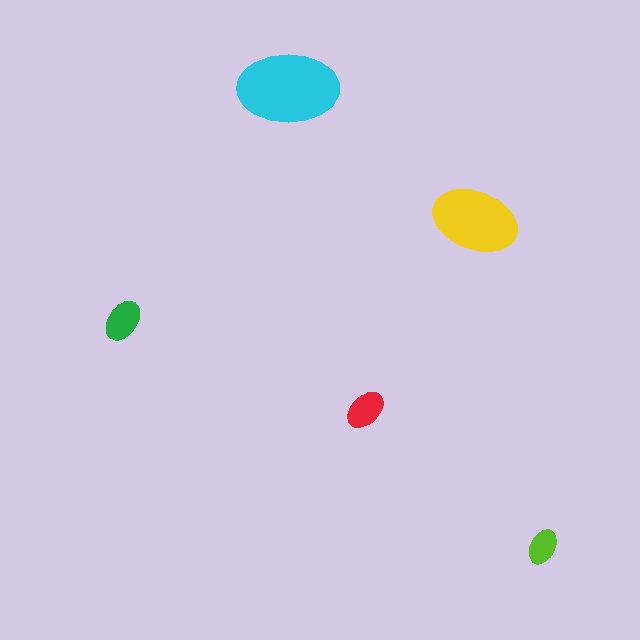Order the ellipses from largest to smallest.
the cyan one, the yellow one, the green one, the red one, the lime one.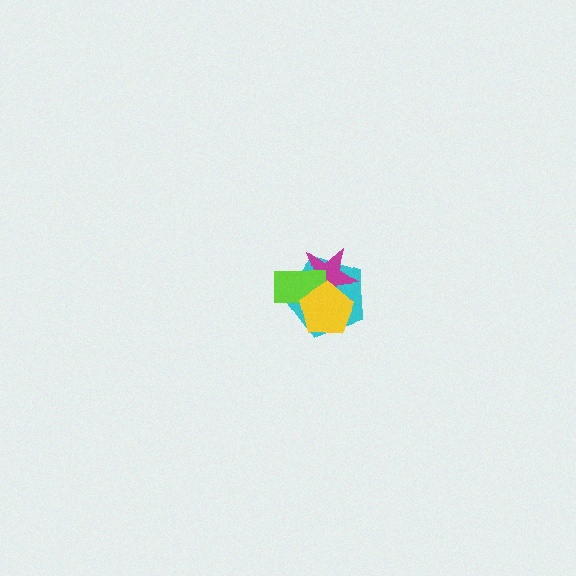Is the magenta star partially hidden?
Yes, it is partially covered by another shape.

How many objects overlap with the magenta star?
3 objects overlap with the magenta star.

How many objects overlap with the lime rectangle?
3 objects overlap with the lime rectangle.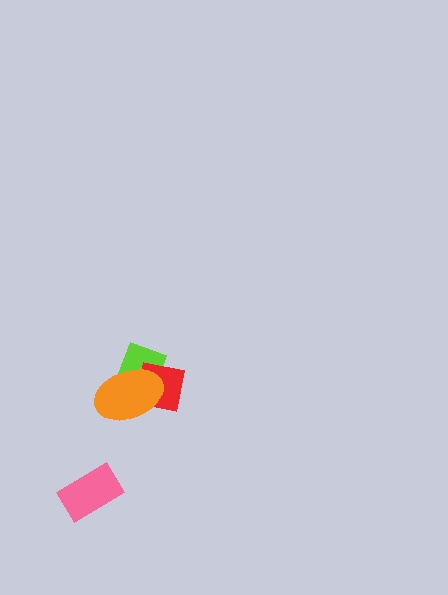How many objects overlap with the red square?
2 objects overlap with the red square.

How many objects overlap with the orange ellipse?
2 objects overlap with the orange ellipse.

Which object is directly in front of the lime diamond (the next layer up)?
The red square is directly in front of the lime diamond.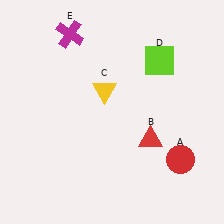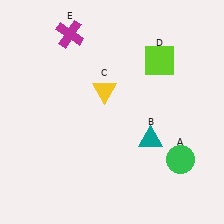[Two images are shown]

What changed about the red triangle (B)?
In Image 1, B is red. In Image 2, it changed to teal.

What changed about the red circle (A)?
In Image 1, A is red. In Image 2, it changed to green.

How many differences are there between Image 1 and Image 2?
There are 2 differences between the two images.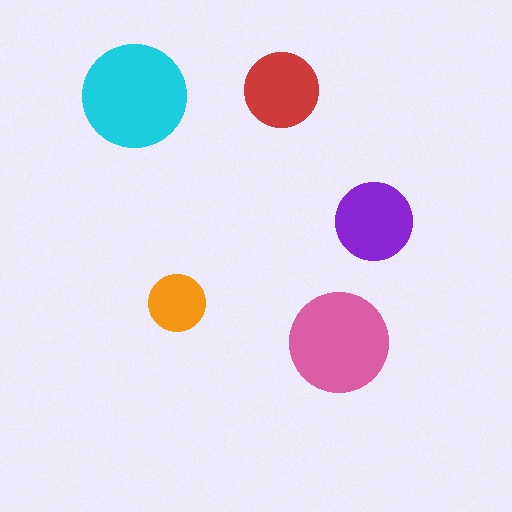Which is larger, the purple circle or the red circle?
The purple one.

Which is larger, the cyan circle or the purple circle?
The cyan one.